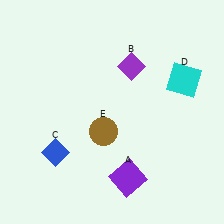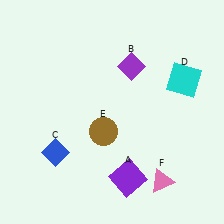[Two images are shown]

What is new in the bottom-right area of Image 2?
A pink triangle (F) was added in the bottom-right area of Image 2.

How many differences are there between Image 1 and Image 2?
There is 1 difference between the two images.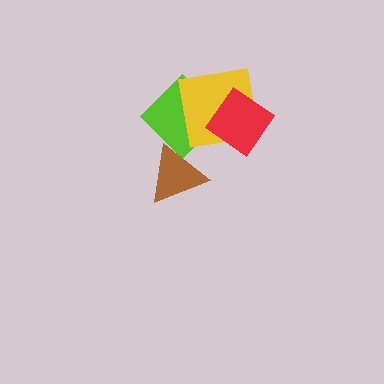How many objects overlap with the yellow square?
2 objects overlap with the yellow square.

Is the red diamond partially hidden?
No, no other shape covers it.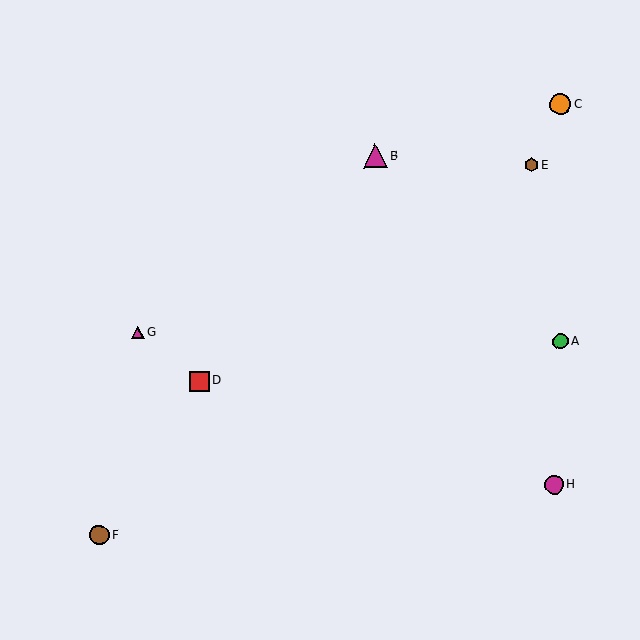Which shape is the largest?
The magenta triangle (labeled B) is the largest.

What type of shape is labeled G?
Shape G is a magenta triangle.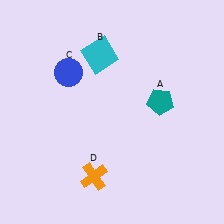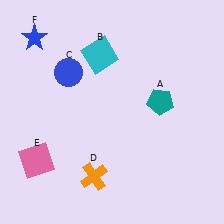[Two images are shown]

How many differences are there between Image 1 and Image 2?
There are 2 differences between the two images.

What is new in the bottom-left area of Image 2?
A pink square (E) was added in the bottom-left area of Image 2.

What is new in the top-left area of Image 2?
A blue star (F) was added in the top-left area of Image 2.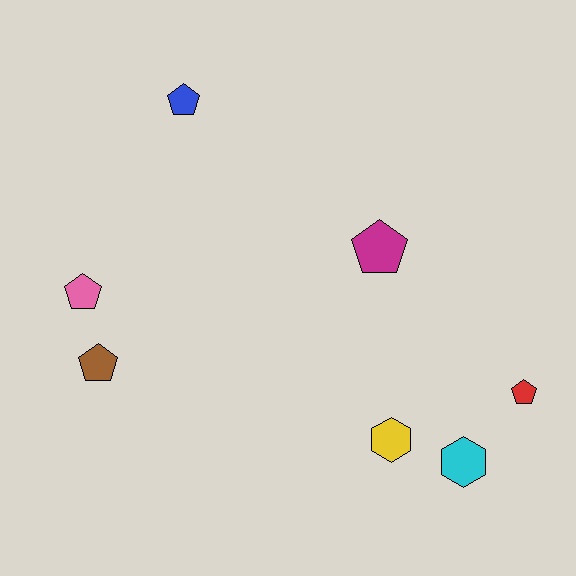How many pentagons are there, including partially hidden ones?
There are 5 pentagons.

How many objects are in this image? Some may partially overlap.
There are 7 objects.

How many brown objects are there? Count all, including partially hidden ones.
There is 1 brown object.